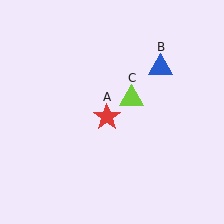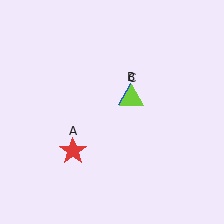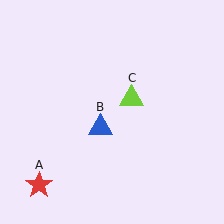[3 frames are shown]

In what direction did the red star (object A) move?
The red star (object A) moved down and to the left.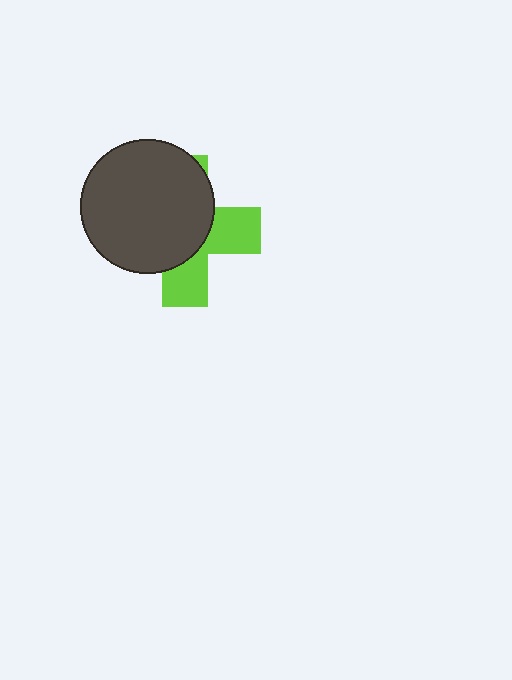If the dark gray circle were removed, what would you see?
You would see the complete lime cross.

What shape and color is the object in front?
The object in front is a dark gray circle.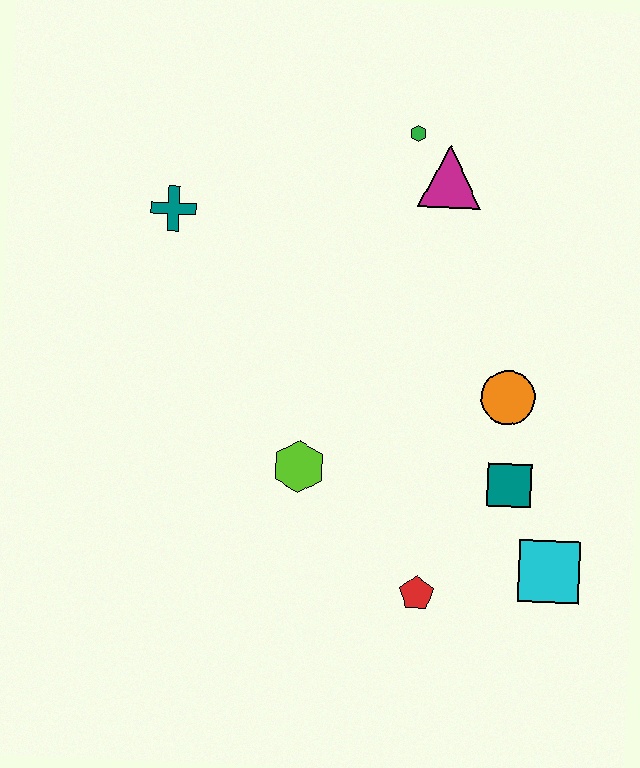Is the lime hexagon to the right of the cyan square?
No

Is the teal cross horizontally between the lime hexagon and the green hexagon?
No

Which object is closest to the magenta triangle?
The green hexagon is closest to the magenta triangle.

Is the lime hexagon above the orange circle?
No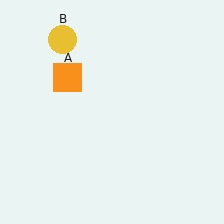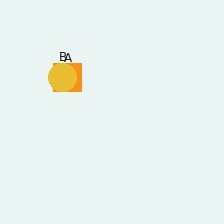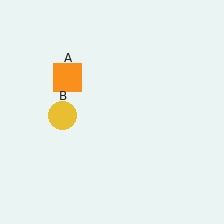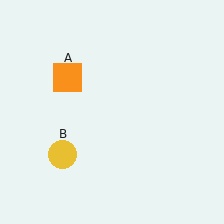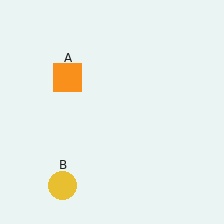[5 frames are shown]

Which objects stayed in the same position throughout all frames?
Orange square (object A) remained stationary.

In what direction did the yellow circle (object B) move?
The yellow circle (object B) moved down.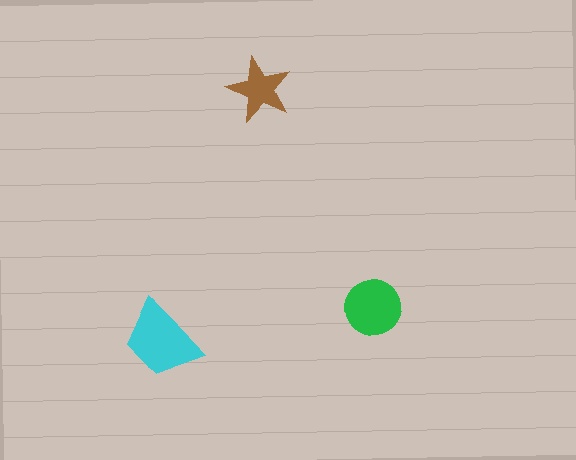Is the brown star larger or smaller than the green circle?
Smaller.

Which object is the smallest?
The brown star.